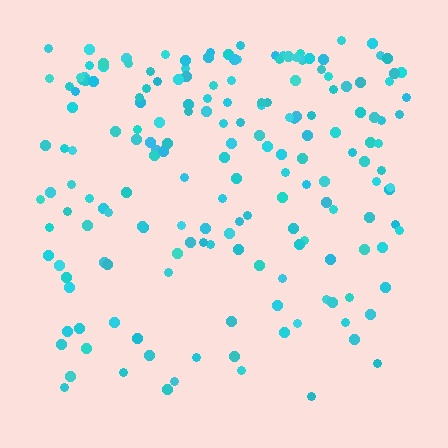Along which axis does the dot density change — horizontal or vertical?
Vertical.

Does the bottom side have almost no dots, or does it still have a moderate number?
Still a moderate number, just noticeably fewer than the top.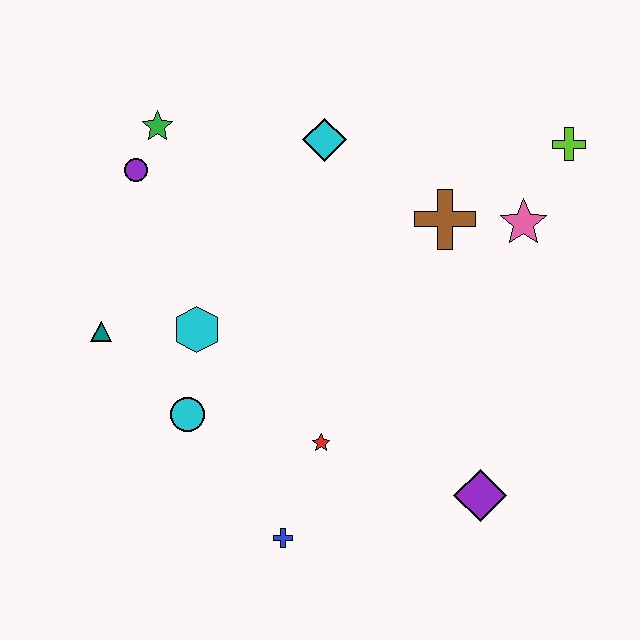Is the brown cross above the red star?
Yes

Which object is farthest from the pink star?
The teal triangle is farthest from the pink star.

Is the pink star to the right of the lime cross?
No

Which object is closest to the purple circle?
The green star is closest to the purple circle.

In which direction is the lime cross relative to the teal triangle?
The lime cross is to the right of the teal triangle.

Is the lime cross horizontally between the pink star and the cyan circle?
No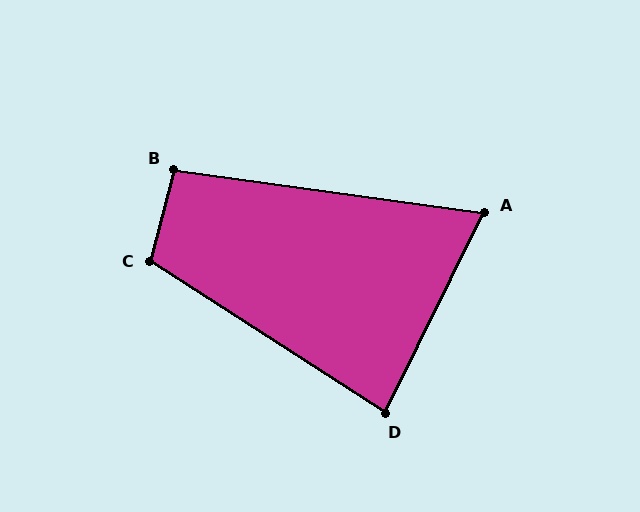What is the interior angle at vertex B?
Approximately 97 degrees (obtuse).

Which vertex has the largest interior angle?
C, at approximately 108 degrees.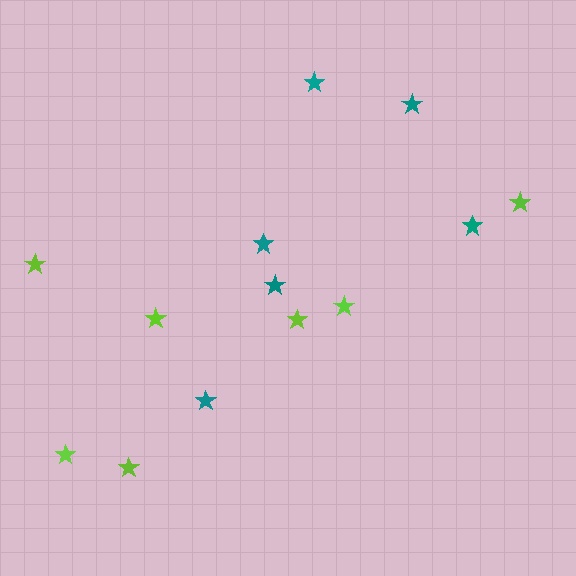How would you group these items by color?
There are 2 groups: one group of teal stars (6) and one group of lime stars (7).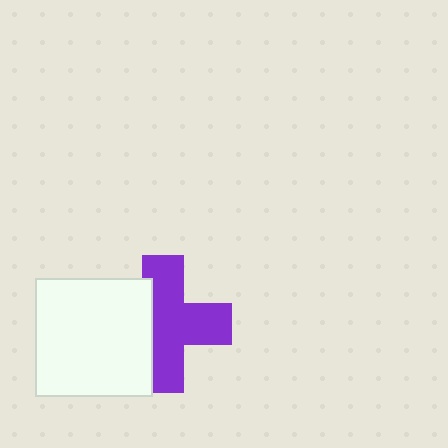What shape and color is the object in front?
The object in front is a white rectangle.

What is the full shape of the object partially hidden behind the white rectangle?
The partially hidden object is a purple cross.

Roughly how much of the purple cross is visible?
Most of it is visible (roughly 65%).